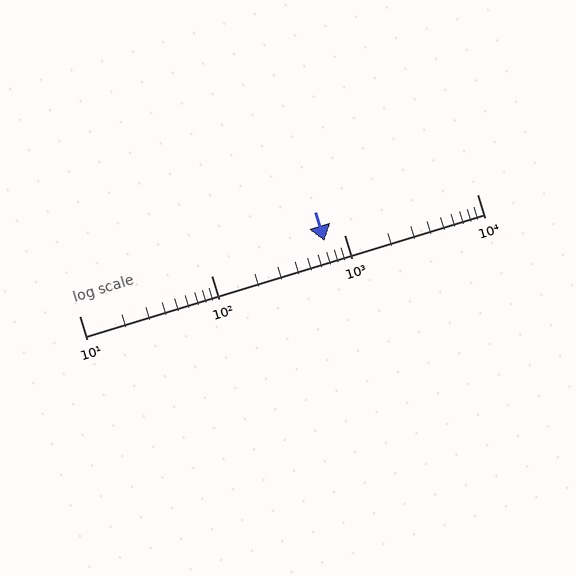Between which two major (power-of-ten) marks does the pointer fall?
The pointer is between 100 and 1000.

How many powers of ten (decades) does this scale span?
The scale spans 3 decades, from 10 to 10000.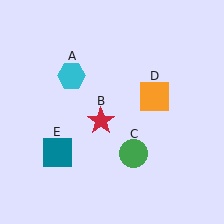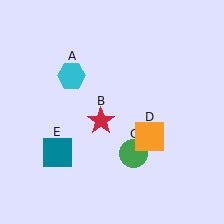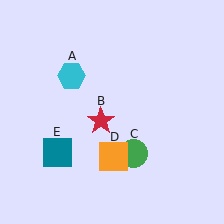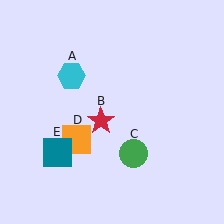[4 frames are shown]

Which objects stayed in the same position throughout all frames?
Cyan hexagon (object A) and red star (object B) and green circle (object C) and teal square (object E) remained stationary.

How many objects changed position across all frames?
1 object changed position: orange square (object D).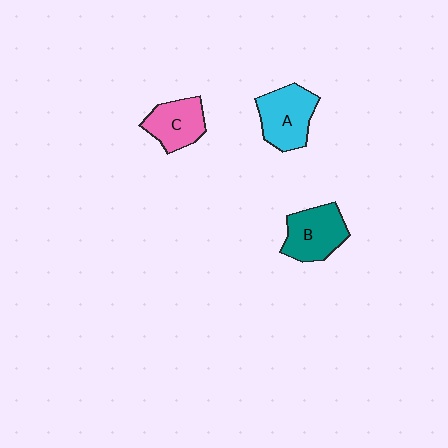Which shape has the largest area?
Shape A (cyan).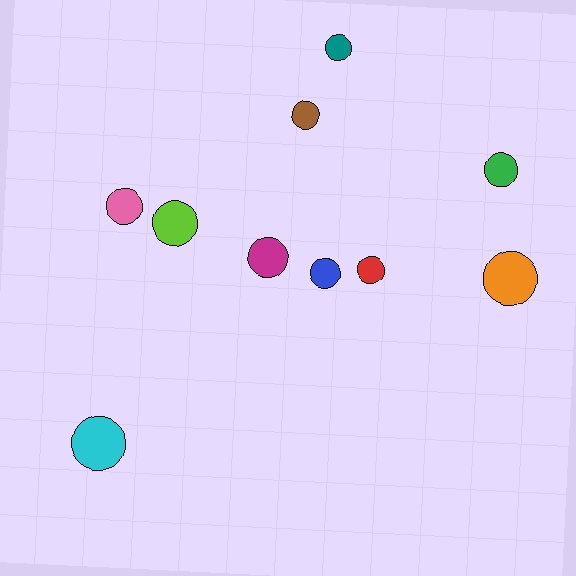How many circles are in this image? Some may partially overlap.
There are 10 circles.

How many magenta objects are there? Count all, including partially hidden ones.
There is 1 magenta object.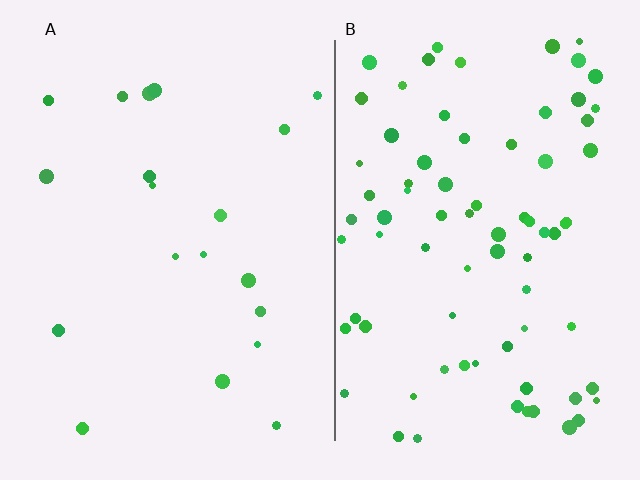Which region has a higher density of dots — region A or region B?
B (the right).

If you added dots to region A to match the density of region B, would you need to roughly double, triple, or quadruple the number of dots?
Approximately quadruple.